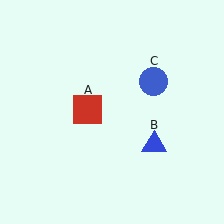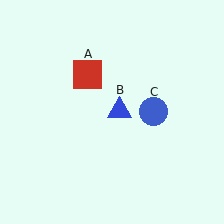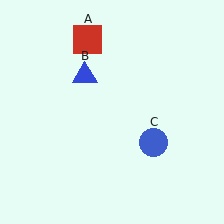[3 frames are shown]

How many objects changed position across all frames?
3 objects changed position: red square (object A), blue triangle (object B), blue circle (object C).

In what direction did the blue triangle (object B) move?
The blue triangle (object B) moved up and to the left.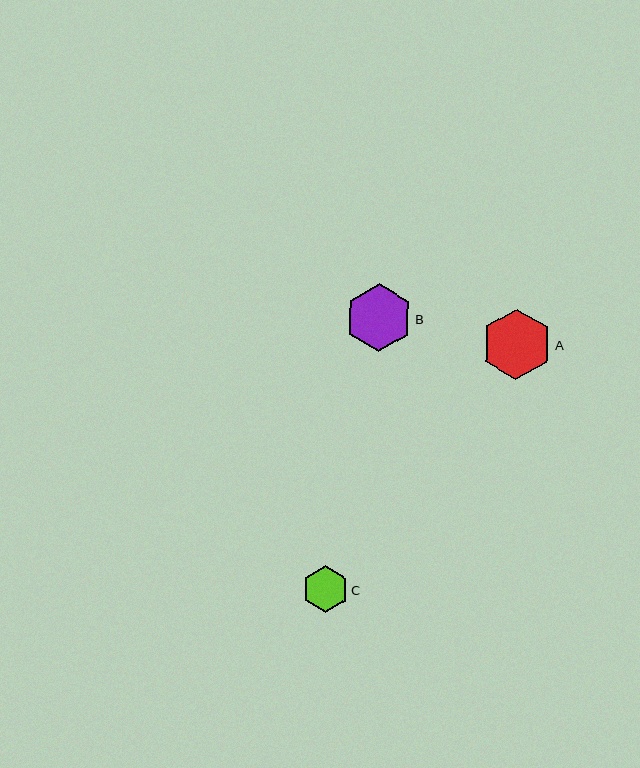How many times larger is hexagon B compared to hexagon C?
Hexagon B is approximately 1.5 times the size of hexagon C.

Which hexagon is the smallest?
Hexagon C is the smallest with a size of approximately 46 pixels.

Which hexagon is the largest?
Hexagon A is the largest with a size of approximately 70 pixels.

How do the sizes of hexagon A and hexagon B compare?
Hexagon A and hexagon B are approximately the same size.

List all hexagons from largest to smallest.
From largest to smallest: A, B, C.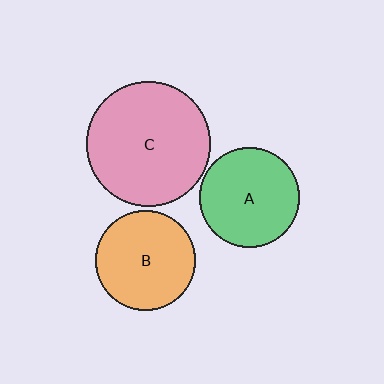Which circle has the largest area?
Circle C (pink).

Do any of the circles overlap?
No, none of the circles overlap.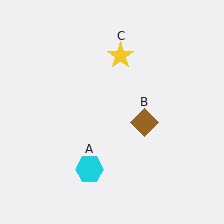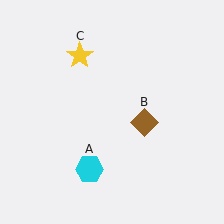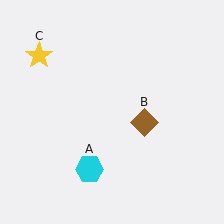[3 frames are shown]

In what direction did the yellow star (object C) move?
The yellow star (object C) moved left.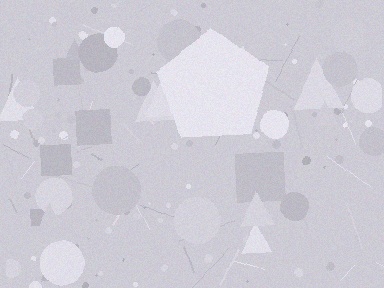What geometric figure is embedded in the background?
A pentagon is embedded in the background.